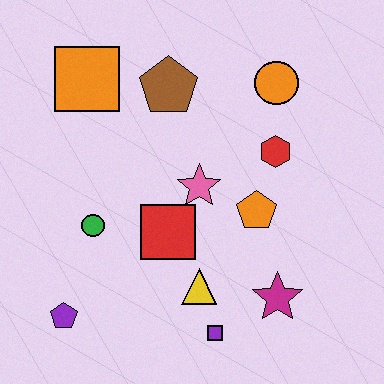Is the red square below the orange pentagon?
Yes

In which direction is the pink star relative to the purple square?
The pink star is above the purple square.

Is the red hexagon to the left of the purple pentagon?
No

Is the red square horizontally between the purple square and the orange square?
Yes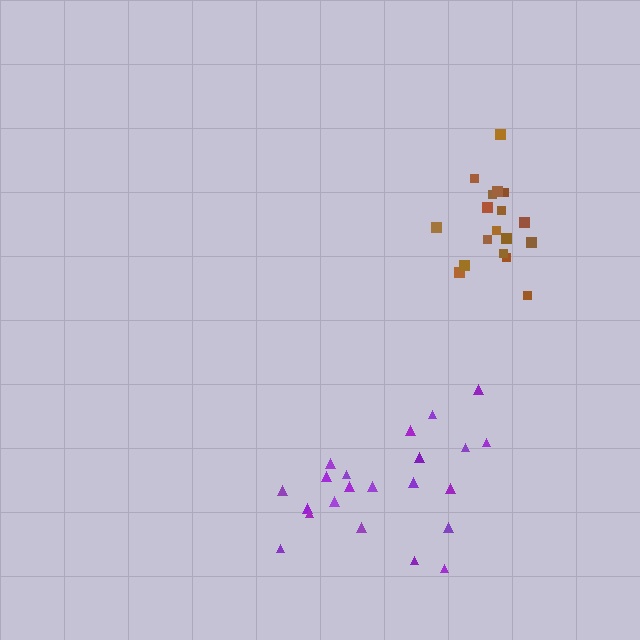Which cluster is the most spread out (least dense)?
Purple.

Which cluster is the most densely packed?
Brown.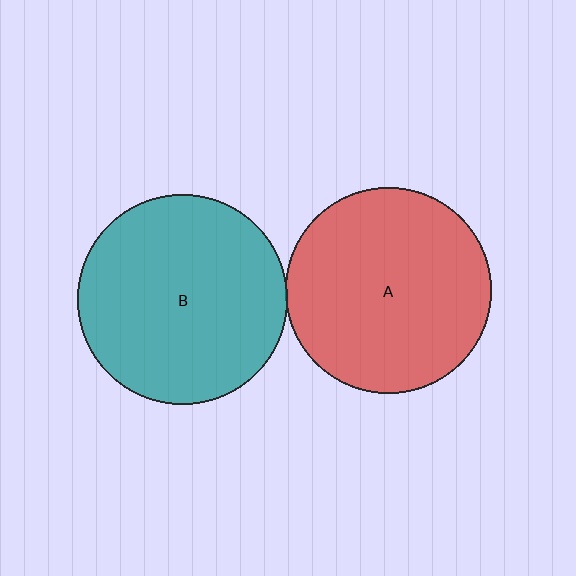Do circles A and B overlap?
Yes.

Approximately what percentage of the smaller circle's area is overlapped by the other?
Approximately 5%.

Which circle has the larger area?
Circle B (teal).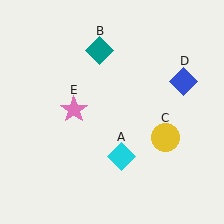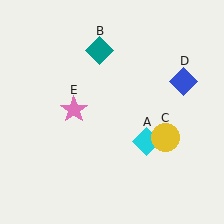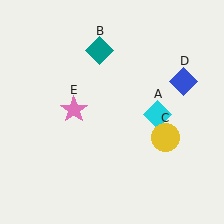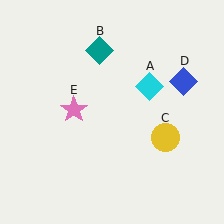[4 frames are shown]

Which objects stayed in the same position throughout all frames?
Teal diamond (object B) and yellow circle (object C) and blue diamond (object D) and pink star (object E) remained stationary.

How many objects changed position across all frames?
1 object changed position: cyan diamond (object A).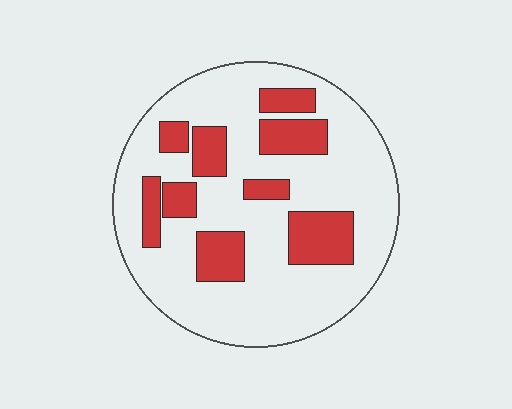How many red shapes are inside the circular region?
9.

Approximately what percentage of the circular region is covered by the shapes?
Approximately 25%.